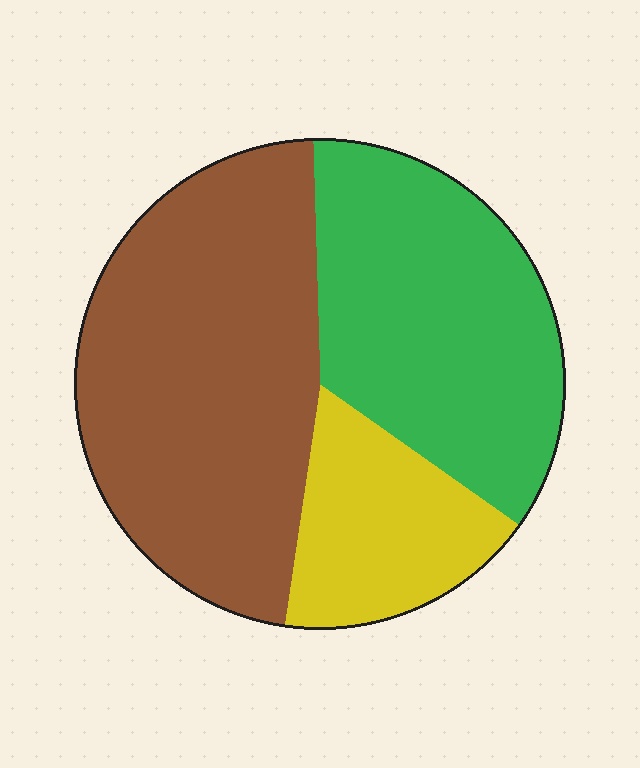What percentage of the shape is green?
Green takes up between a third and a half of the shape.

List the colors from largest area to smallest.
From largest to smallest: brown, green, yellow.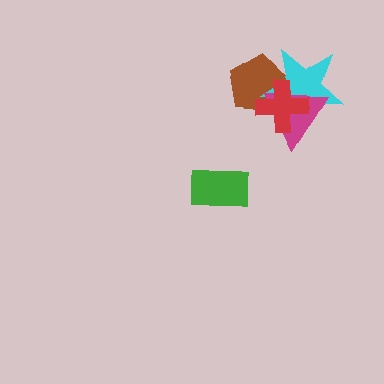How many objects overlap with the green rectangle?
0 objects overlap with the green rectangle.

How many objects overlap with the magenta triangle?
3 objects overlap with the magenta triangle.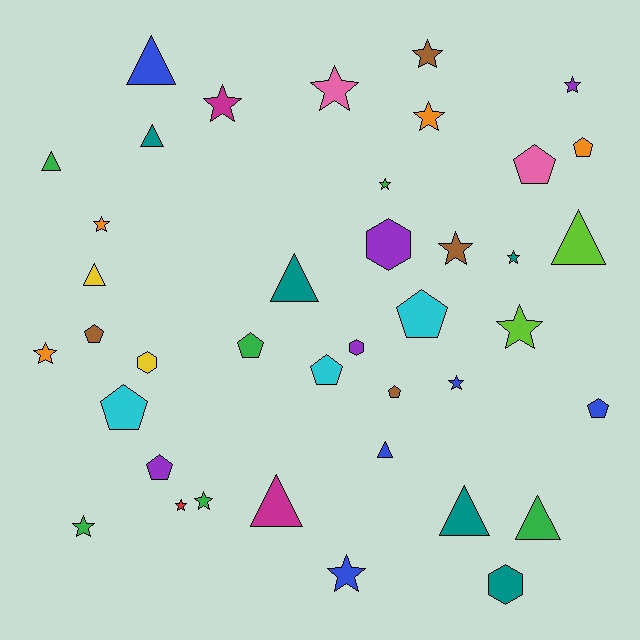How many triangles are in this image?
There are 10 triangles.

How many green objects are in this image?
There are 6 green objects.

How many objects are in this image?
There are 40 objects.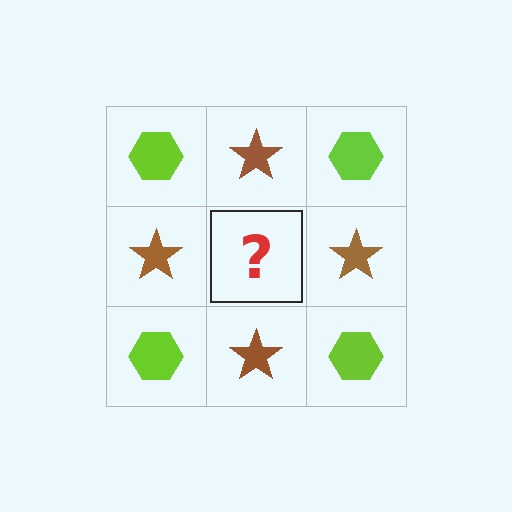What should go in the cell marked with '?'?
The missing cell should contain a lime hexagon.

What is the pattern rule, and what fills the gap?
The rule is that it alternates lime hexagon and brown star in a checkerboard pattern. The gap should be filled with a lime hexagon.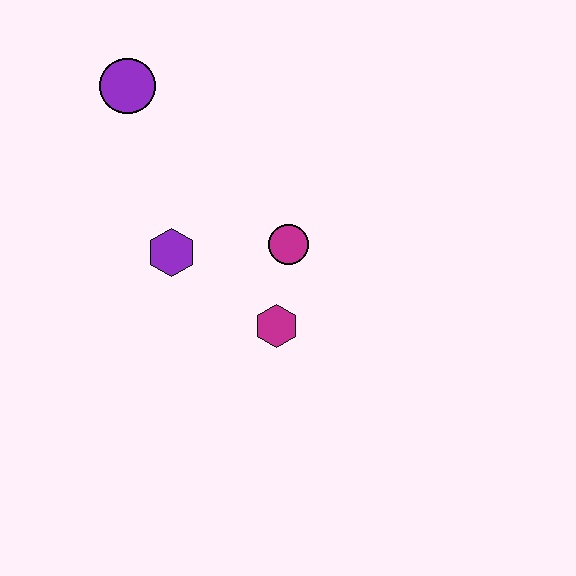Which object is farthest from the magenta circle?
The purple circle is farthest from the magenta circle.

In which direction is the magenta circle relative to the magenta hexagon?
The magenta circle is above the magenta hexagon.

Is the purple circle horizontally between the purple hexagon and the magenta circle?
No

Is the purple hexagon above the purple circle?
No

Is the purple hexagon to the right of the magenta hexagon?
No